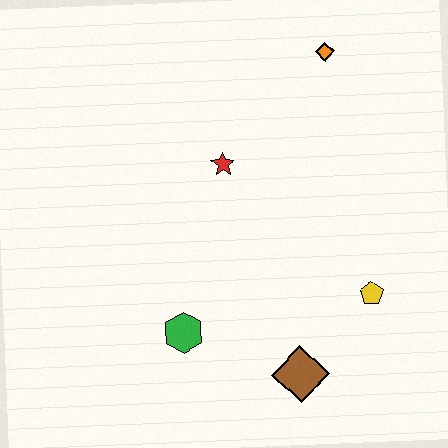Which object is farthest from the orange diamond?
The brown diamond is farthest from the orange diamond.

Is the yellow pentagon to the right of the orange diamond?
Yes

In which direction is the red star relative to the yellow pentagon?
The red star is to the left of the yellow pentagon.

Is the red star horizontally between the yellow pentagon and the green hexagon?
Yes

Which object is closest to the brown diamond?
The yellow pentagon is closest to the brown diamond.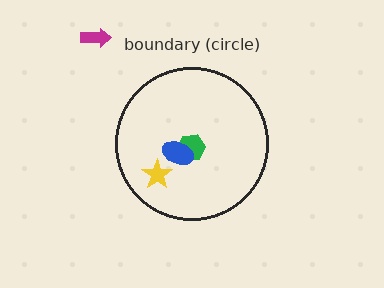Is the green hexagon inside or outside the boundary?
Inside.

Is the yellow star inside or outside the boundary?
Inside.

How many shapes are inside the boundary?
3 inside, 1 outside.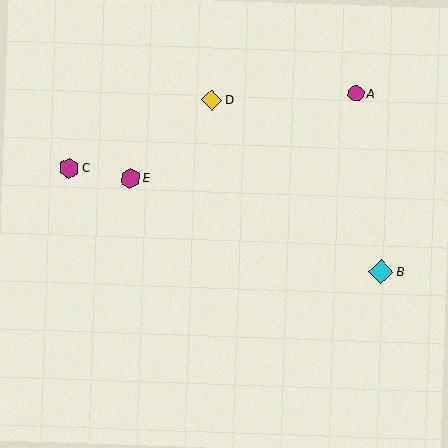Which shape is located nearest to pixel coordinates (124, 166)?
The magenta hexagon (labeled E) at (130, 178) is nearest to that location.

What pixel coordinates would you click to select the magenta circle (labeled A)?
Click at (356, 93) to select the magenta circle A.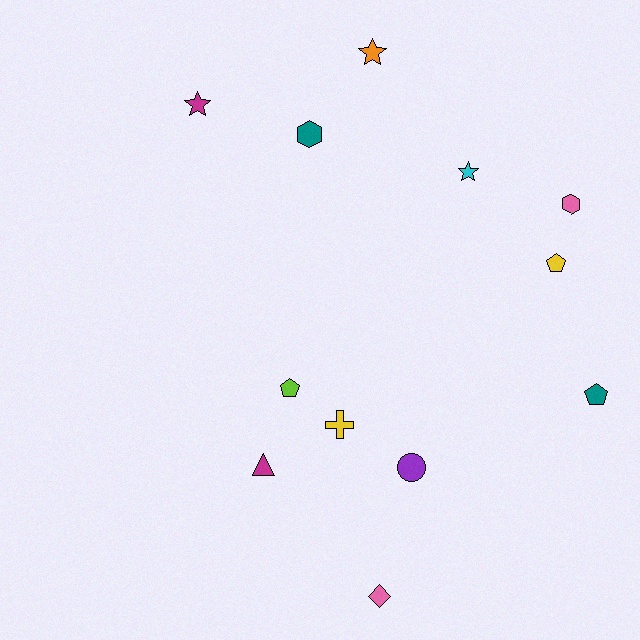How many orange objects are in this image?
There is 1 orange object.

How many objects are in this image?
There are 12 objects.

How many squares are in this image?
There are no squares.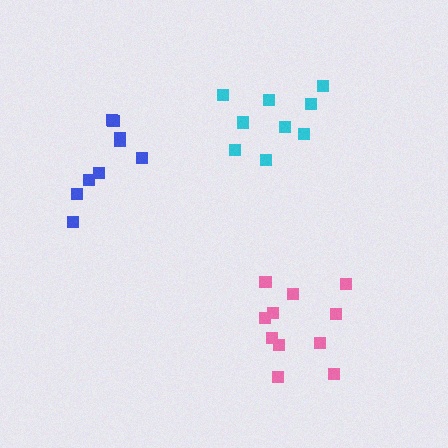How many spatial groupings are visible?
There are 3 spatial groupings.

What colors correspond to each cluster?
The clusters are colored: cyan, blue, pink.